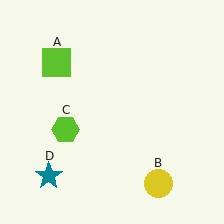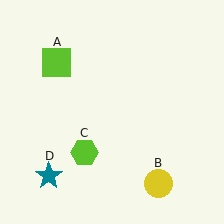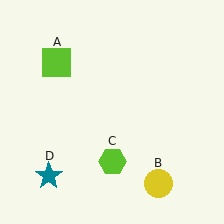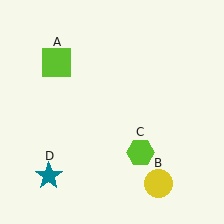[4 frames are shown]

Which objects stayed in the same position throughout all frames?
Lime square (object A) and yellow circle (object B) and teal star (object D) remained stationary.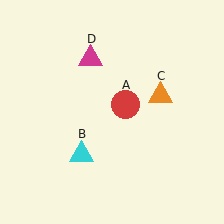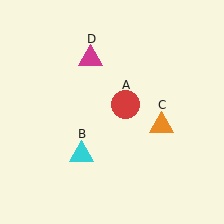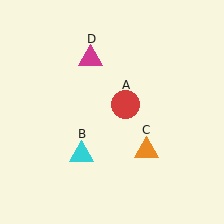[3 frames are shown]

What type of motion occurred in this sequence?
The orange triangle (object C) rotated clockwise around the center of the scene.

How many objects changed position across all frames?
1 object changed position: orange triangle (object C).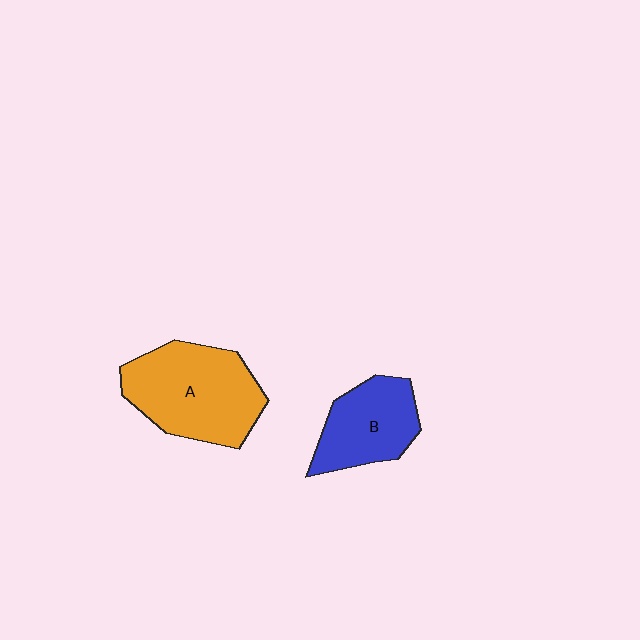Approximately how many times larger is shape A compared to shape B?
Approximately 1.5 times.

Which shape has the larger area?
Shape A (orange).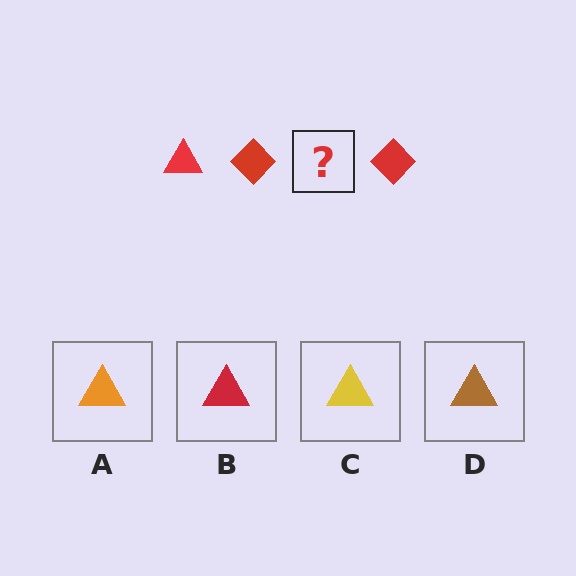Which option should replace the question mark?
Option B.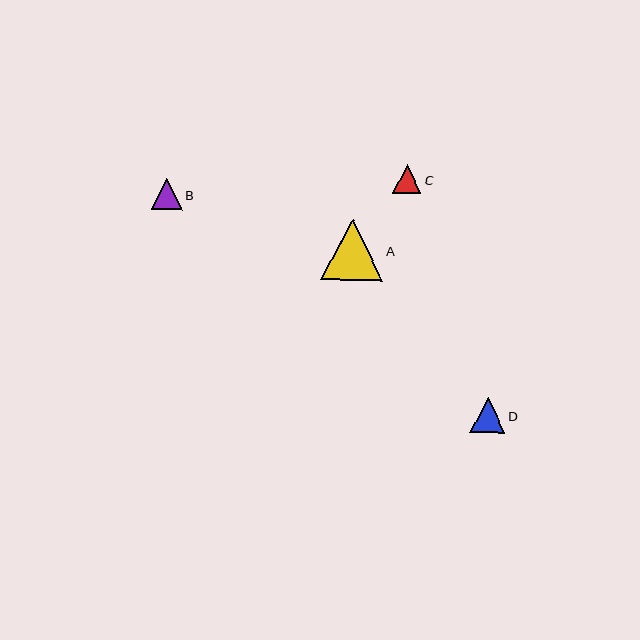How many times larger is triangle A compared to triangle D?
Triangle A is approximately 1.8 times the size of triangle D.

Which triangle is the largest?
Triangle A is the largest with a size of approximately 61 pixels.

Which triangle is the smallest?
Triangle C is the smallest with a size of approximately 28 pixels.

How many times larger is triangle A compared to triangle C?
Triangle A is approximately 2.2 times the size of triangle C.